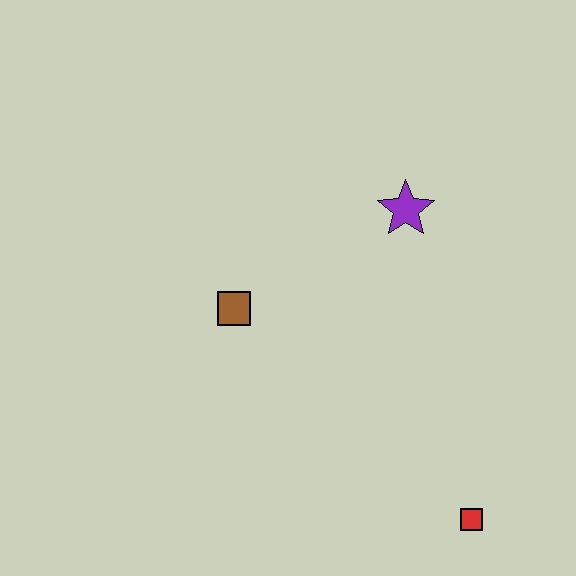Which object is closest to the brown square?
The purple star is closest to the brown square.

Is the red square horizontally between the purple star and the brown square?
No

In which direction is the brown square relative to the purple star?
The brown square is to the left of the purple star.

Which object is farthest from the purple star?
The red square is farthest from the purple star.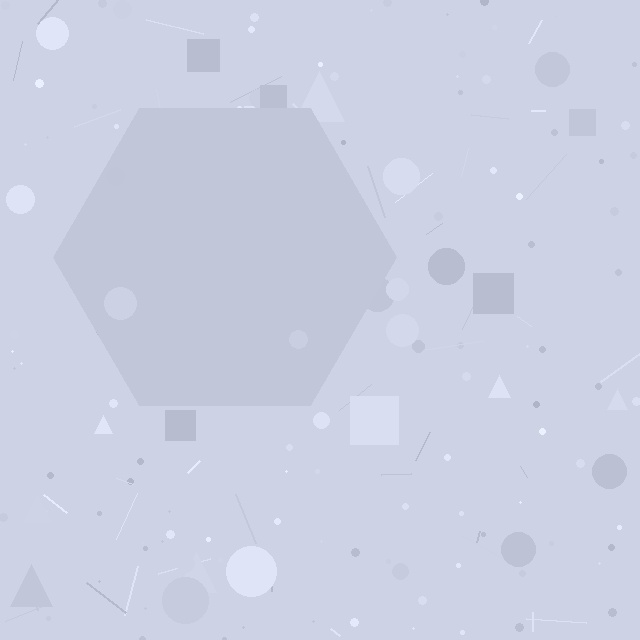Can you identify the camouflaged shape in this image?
The camouflaged shape is a hexagon.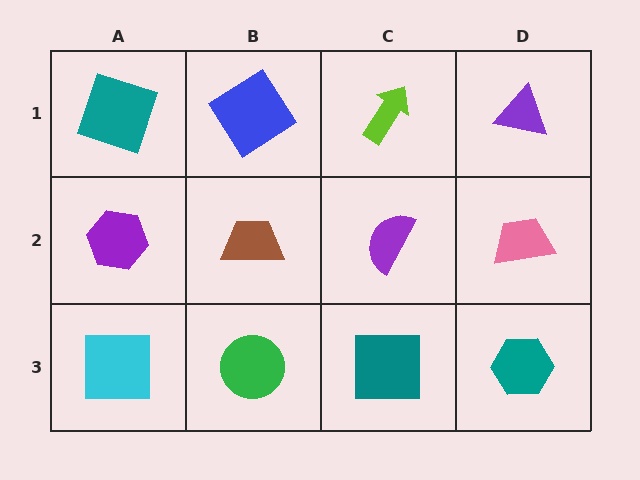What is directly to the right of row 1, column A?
A blue diamond.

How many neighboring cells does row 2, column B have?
4.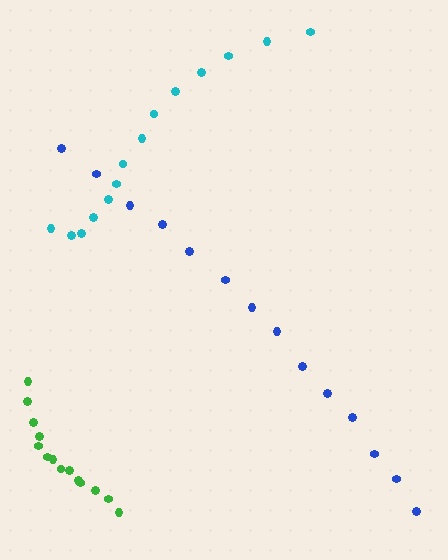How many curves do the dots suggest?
There are 3 distinct paths.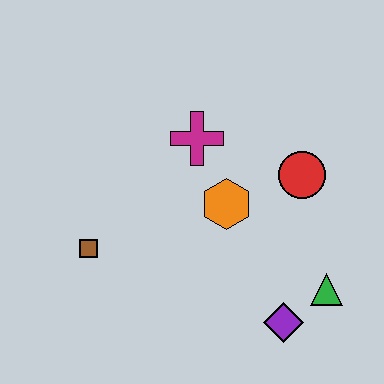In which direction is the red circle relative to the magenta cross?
The red circle is to the right of the magenta cross.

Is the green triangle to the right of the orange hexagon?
Yes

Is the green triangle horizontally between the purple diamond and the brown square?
No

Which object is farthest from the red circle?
The brown square is farthest from the red circle.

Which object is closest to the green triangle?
The purple diamond is closest to the green triangle.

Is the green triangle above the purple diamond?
Yes